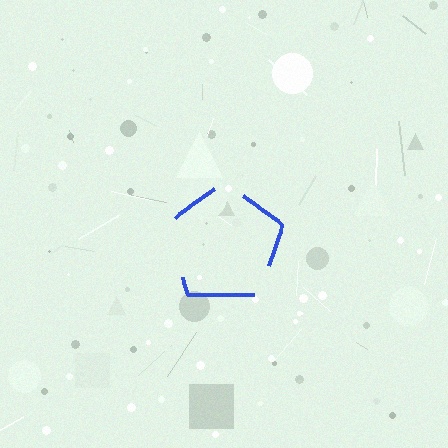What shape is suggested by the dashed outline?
The dashed outline suggests a pentagon.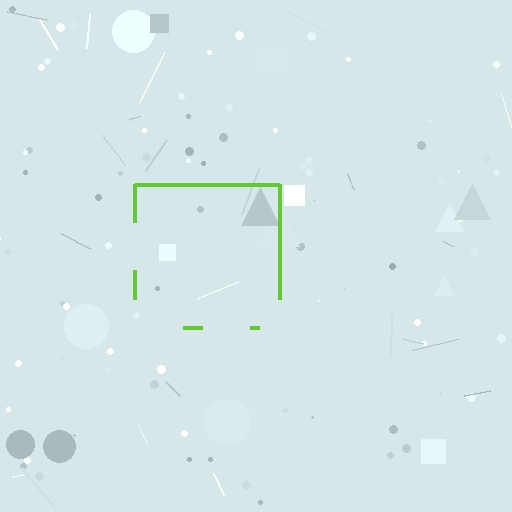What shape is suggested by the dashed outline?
The dashed outline suggests a square.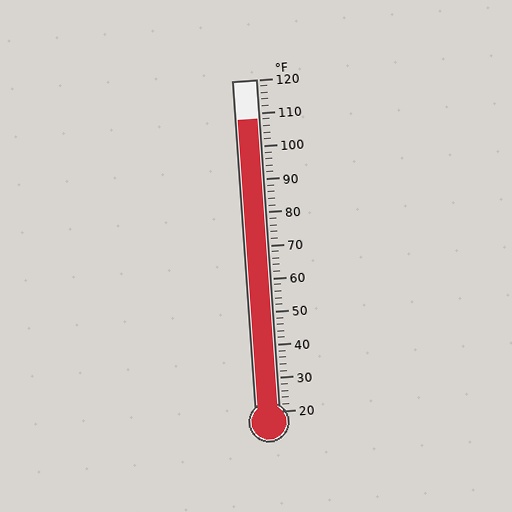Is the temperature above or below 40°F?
The temperature is above 40°F.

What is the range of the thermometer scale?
The thermometer scale ranges from 20°F to 120°F.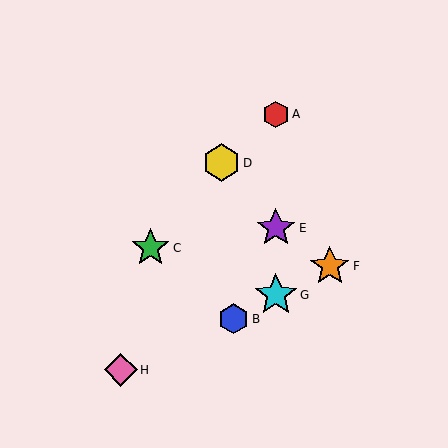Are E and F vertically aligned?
No, E is at x≈276 and F is at x≈330.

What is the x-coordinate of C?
Object C is at x≈150.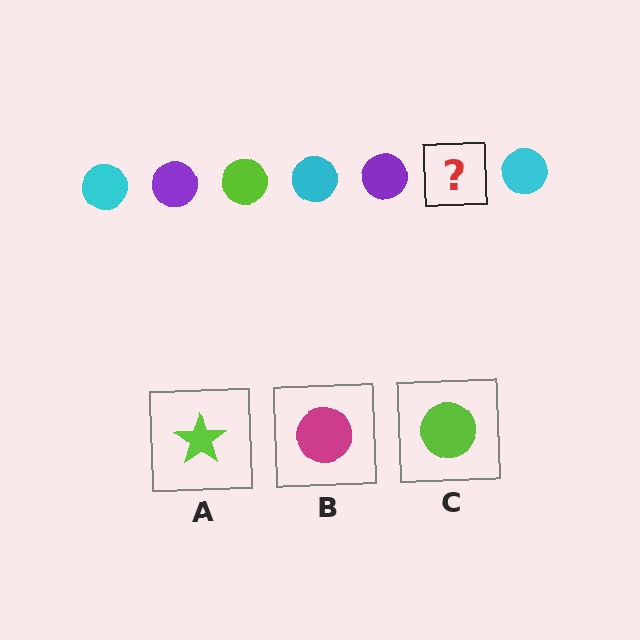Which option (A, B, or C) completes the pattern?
C.